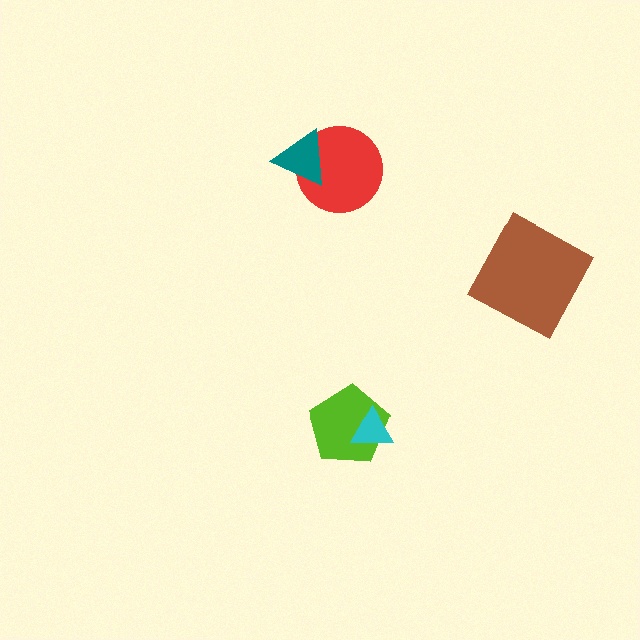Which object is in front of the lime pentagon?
The cyan triangle is in front of the lime pentagon.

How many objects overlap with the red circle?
1 object overlaps with the red circle.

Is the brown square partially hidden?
No, no other shape covers it.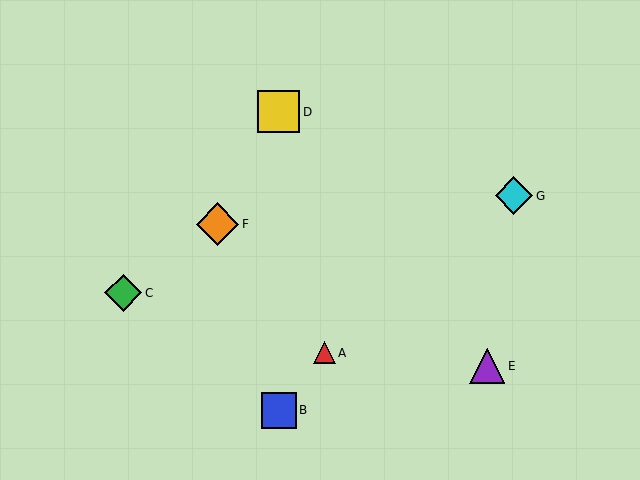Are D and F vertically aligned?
No, D is at x≈279 and F is at x≈217.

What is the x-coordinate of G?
Object G is at x≈514.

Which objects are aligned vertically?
Objects B, D are aligned vertically.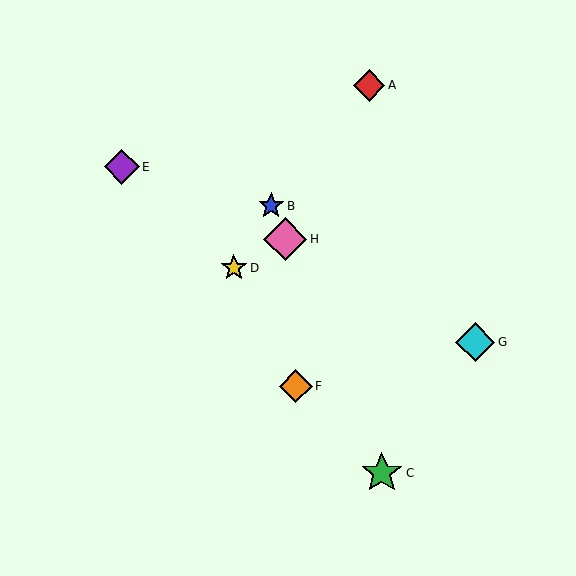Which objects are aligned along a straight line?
Objects B, C, H are aligned along a straight line.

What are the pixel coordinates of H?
Object H is at (285, 239).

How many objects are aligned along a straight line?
3 objects (B, C, H) are aligned along a straight line.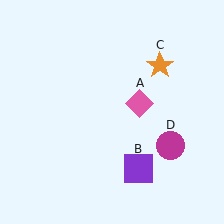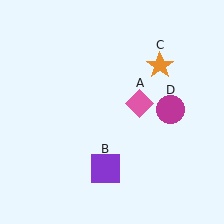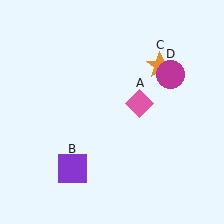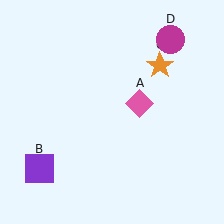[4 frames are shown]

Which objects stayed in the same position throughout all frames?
Pink diamond (object A) and orange star (object C) remained stationary.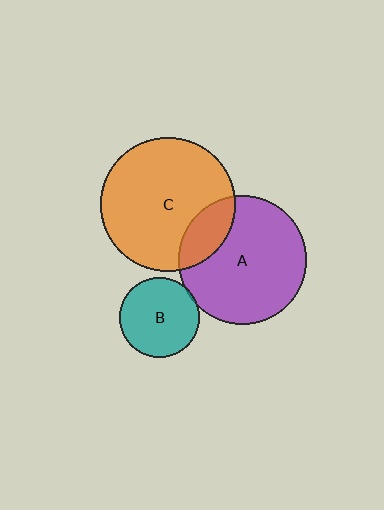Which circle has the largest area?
Circle C (orange).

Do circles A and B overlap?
Yes.